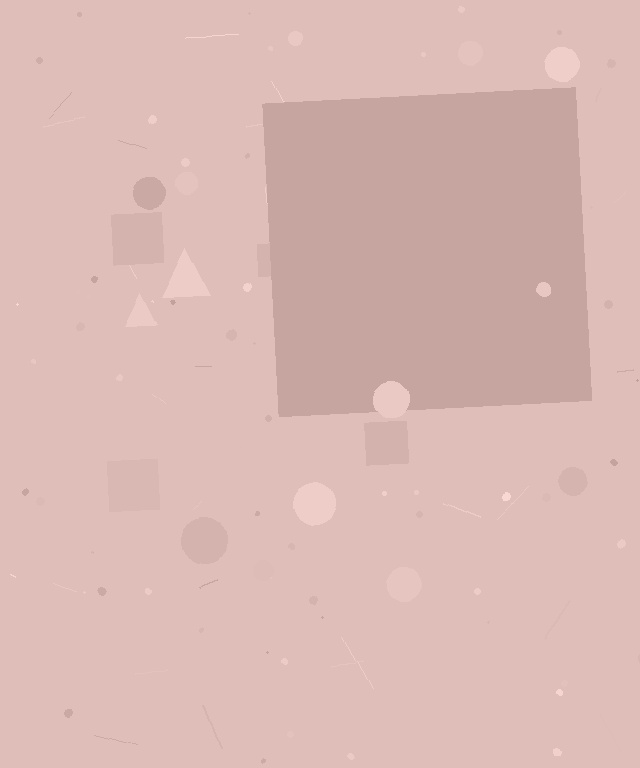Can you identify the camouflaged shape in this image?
The camouflaged shape is a square.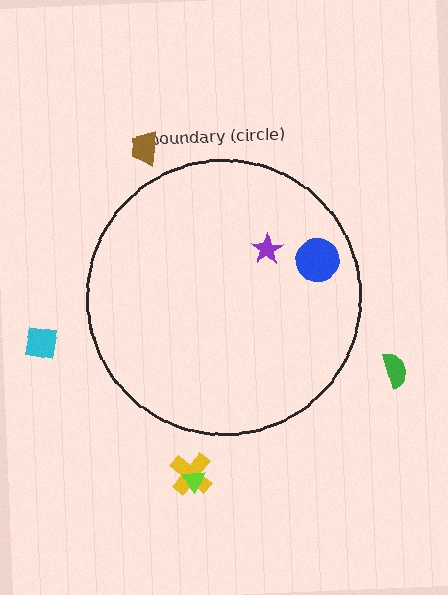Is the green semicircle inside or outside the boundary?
Outside.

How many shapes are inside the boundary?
2 inside, 5 outside.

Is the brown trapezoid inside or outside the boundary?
Outside.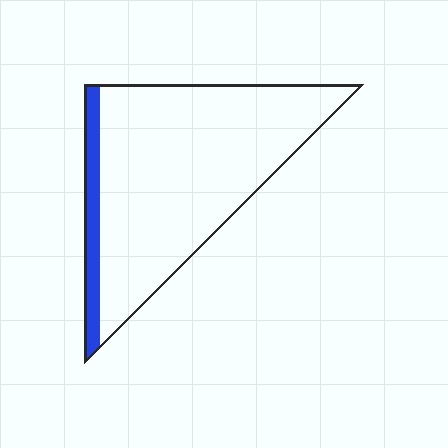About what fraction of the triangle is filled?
About one tenth (1/10).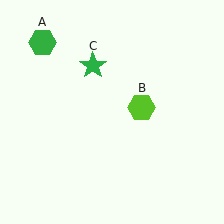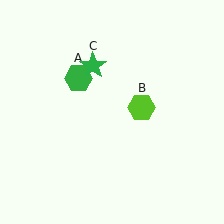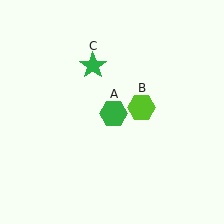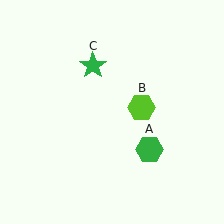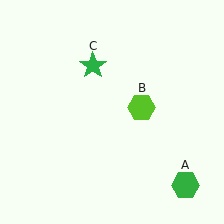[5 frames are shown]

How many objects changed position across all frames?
1 object changed position: green hexagon (object A).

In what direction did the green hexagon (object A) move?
The green hexagon (object A) moved down and to the right.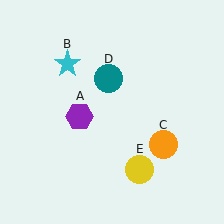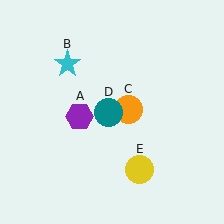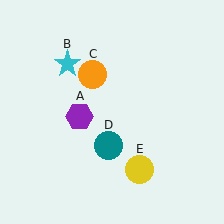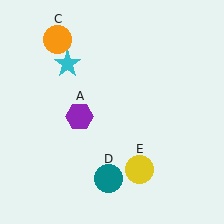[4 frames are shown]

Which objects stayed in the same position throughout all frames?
Purple hexagon (object A) and cyan star (object B) and yellow circle (object E) remained stationary.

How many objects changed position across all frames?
2 objects changed position: orange circle (object C), teal circle (object D).